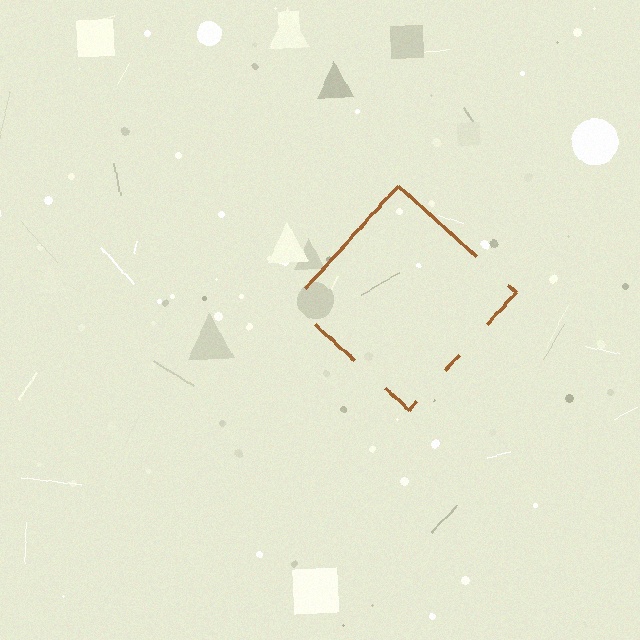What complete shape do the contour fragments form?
The contour fragments form a diamond.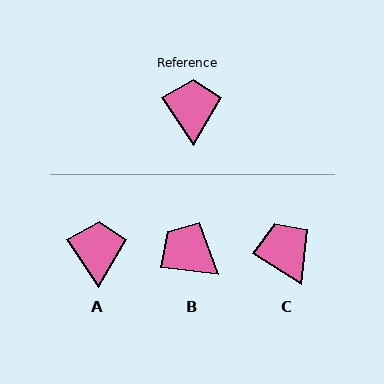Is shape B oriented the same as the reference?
No, it is off by about 49 degrees.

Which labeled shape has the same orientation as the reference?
A.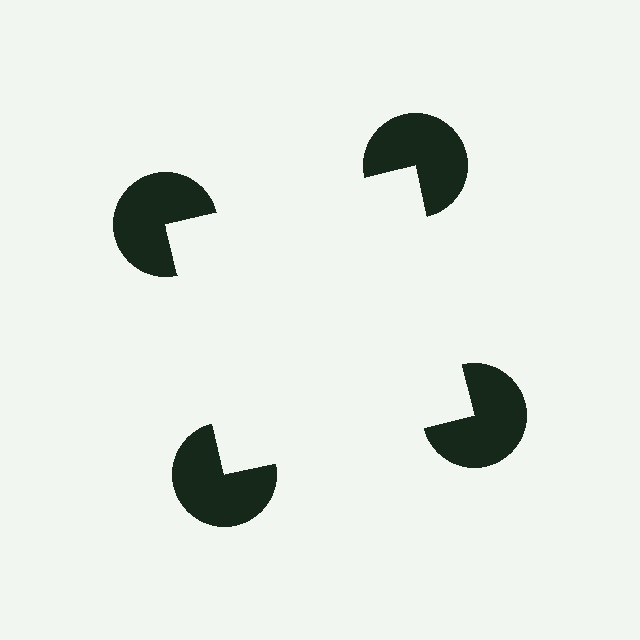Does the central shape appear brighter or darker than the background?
It typically appears slightly brighter than the background, even though no actual brightness change is drawn.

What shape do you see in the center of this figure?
An illusory square — its edges are inferred from the aligned wedge cuts in the pac-man discs, not physically drawn.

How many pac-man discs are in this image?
There are 4 — one at each vertex of the illusory square.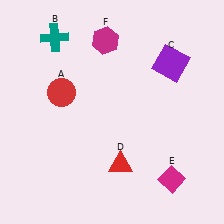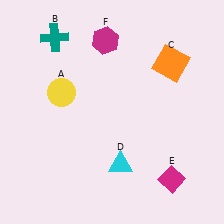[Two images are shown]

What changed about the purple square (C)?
In Image 1, C is purple. In Image 2, it changed to orange.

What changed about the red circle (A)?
In Image 1, A is red. In Image 2, it changed to yellow.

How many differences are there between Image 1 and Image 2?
There are 3 differences between the two images.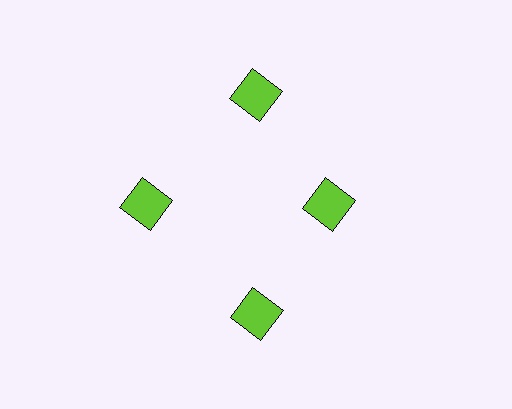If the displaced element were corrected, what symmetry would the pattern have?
It would have 4-fold rotational symmetry — the pattern would map onto itself every 90 degrees.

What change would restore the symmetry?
The symmetry would be restored by moving it outward, back onto the ring so that all 4 squares sit at equal angles and equal distance from the center.